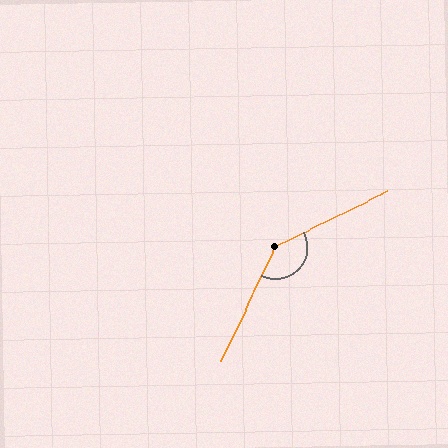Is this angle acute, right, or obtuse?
It is obtuse.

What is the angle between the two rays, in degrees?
Approximately 142 degrees.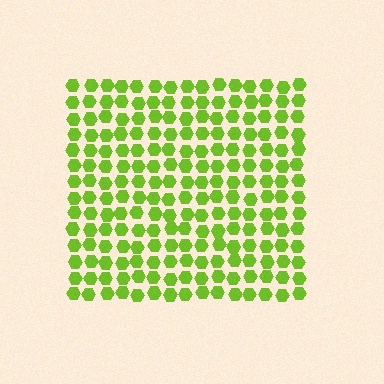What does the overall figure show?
The overall figure shows a square.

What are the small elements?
The small elements are hexagons.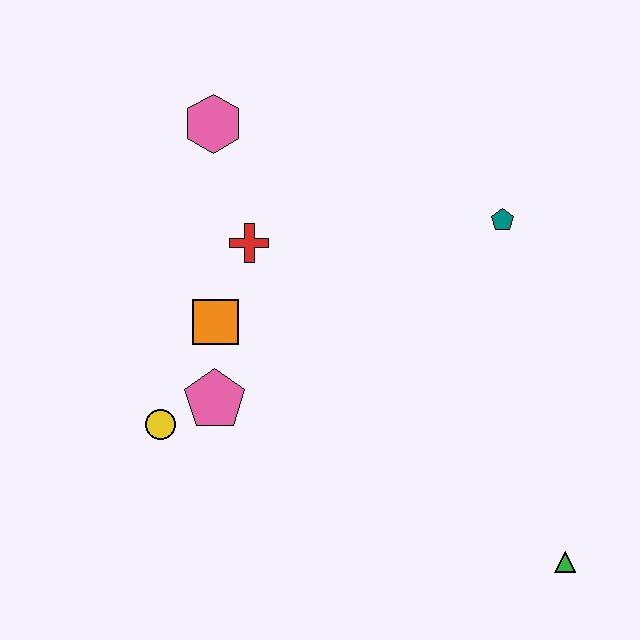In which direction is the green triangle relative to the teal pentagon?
The green triangle is below the teal pentagon.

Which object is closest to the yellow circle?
The pink pentagon is closest to the yellow circle.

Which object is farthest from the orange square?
The green triangle is farthest from the orange square.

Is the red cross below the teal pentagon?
Yes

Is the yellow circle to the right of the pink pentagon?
No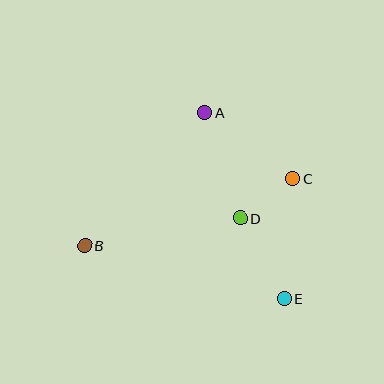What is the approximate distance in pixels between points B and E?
The distance between B and E is approximately 206 pixels.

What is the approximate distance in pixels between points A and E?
The distance between A and E is approximately 202 pixels.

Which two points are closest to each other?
Points C and D are closest to each other.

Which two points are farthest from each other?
Points B and C are farthest from each other.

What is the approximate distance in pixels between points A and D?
The distance between A and D is approximately 111 pixels.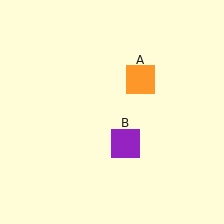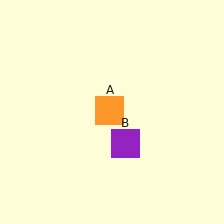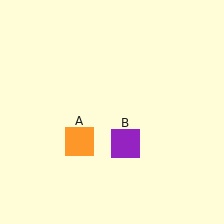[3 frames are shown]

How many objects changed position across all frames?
1 object changed position: orange square (object A).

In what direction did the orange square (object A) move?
The orange square (object A) moved down and to the left.